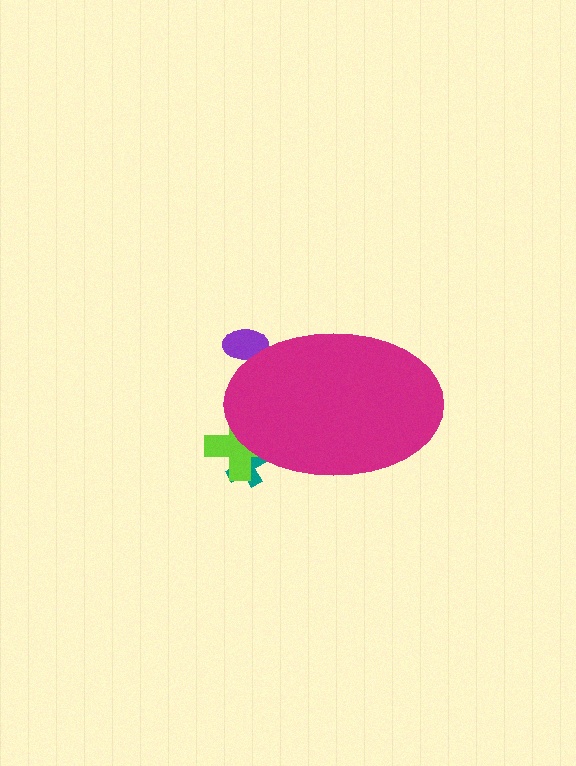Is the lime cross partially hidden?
Yes, the lime cross is partially hidden behind the magenta ellipse.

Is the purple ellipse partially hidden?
Yes, the purple ellipse is partially hidden behind the magenta ellipse.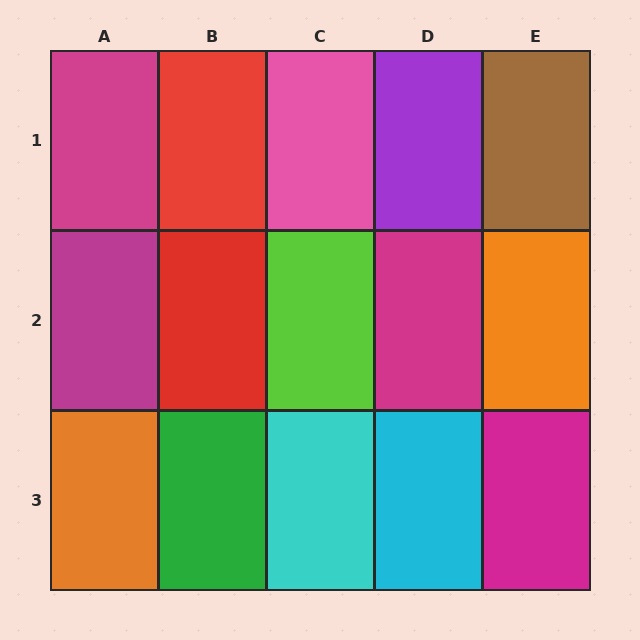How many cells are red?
2 cells are red.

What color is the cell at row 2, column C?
Lime.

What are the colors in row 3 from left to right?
Orange, green, cyan, cyan, magenta.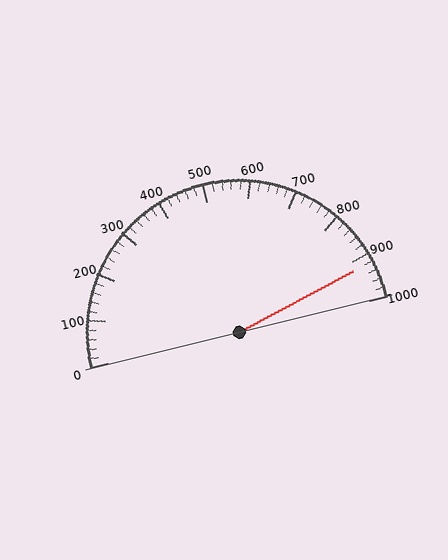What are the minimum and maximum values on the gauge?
The gauge ranges from 0 to 1000.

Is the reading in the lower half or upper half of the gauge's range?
The reading is in the upper half of the range (0 to 1000).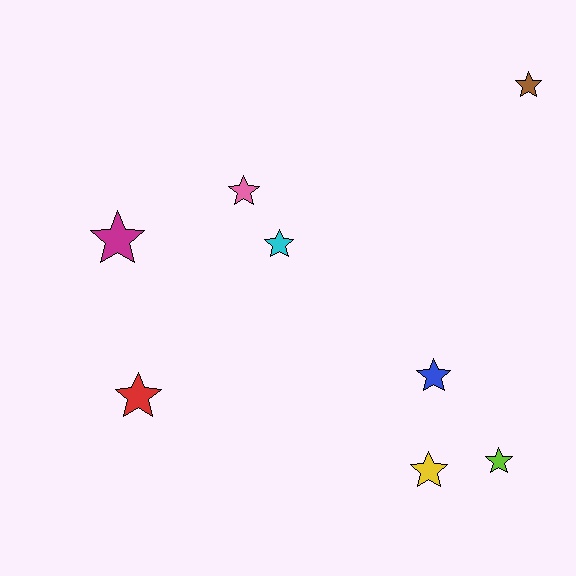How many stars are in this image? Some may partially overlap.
There are 8 stars.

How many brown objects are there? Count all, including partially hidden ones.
There is 1 brown object.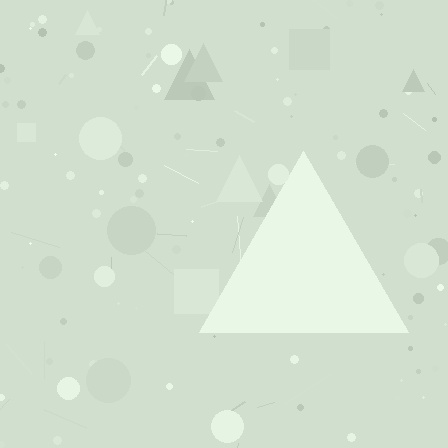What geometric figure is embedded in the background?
A triangle is embedded in the background.